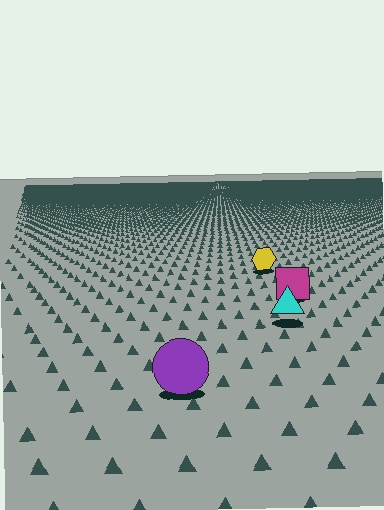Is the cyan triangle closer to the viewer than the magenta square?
Yes. The cyan triangle is closer — you can tell from the texture gradient: the ground texture is coarser near it.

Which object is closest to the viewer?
The purple circle is closest. The texture marks near it are larger and more spread out.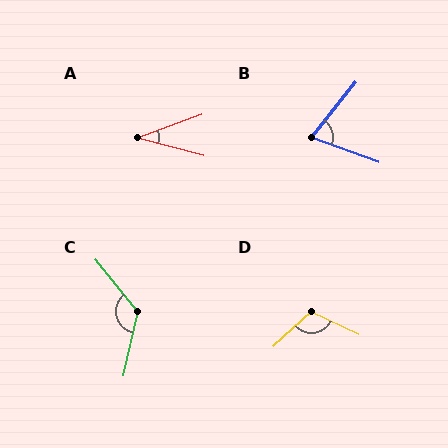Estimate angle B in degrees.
Approximately 71 degrees.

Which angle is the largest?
C, at approximately 128 degrees.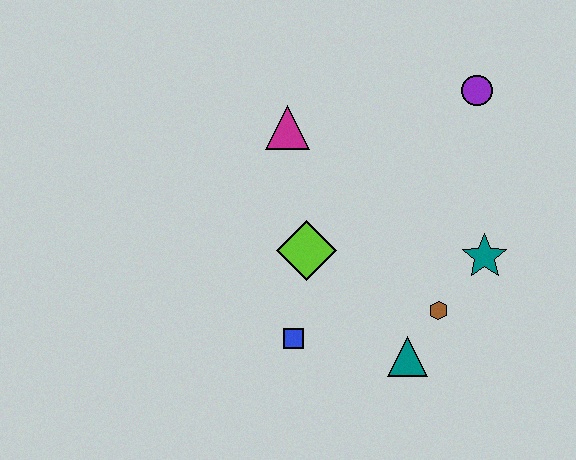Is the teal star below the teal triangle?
No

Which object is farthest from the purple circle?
The blue square is farthest from the purple circle.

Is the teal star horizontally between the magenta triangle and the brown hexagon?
No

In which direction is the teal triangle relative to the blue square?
The teal triangle is to the right of the blue square.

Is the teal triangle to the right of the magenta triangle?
Yes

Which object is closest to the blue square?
The lime diamond is closest to the blue square.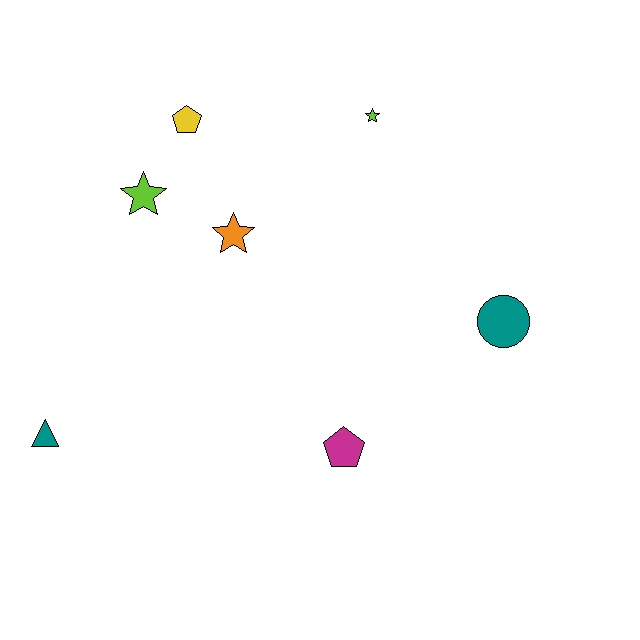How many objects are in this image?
There are 7 objects.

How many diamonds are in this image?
There are no diamonds.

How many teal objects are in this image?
There are 2 teal objects.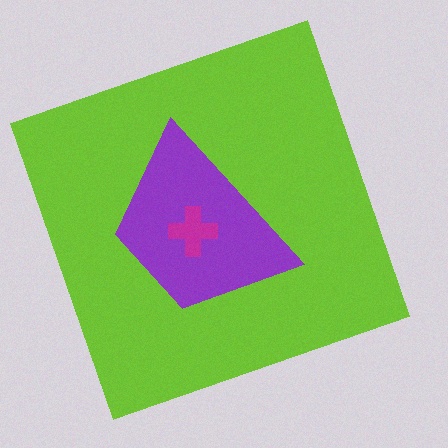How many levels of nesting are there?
3.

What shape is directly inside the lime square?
The purple trapezoid.